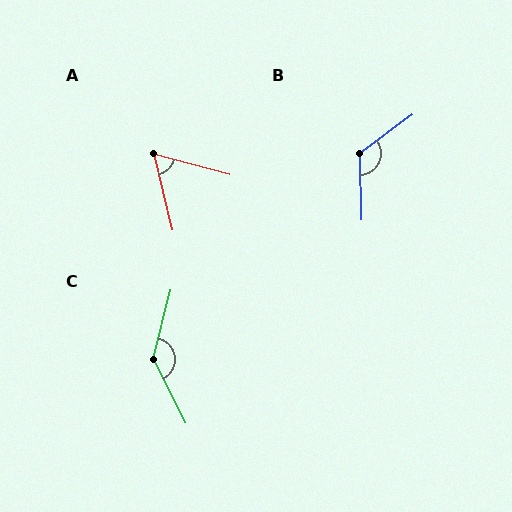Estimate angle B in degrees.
Approximately 125 degrees.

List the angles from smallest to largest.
A (62°), B (125°), C (140°).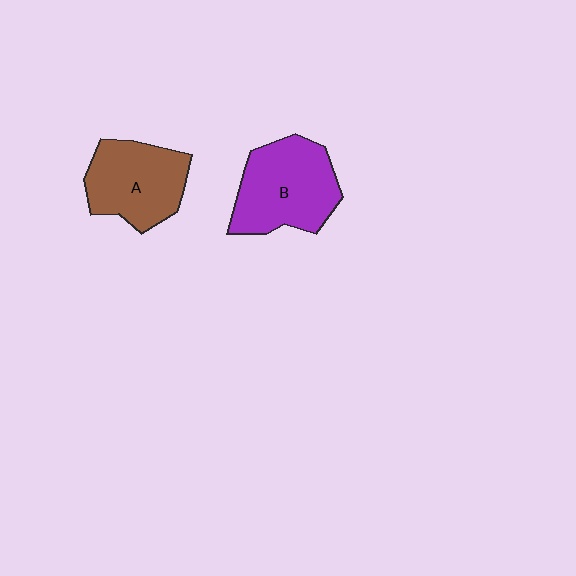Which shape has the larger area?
Shape B (purple).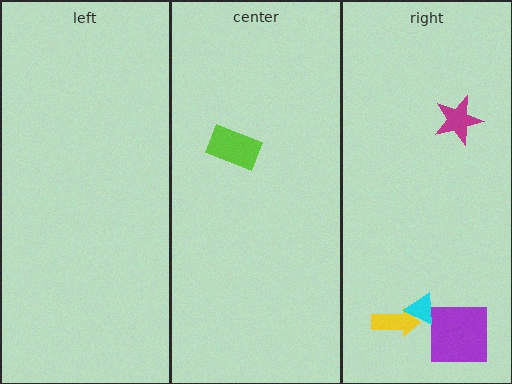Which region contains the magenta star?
The right region.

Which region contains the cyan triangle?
The right region.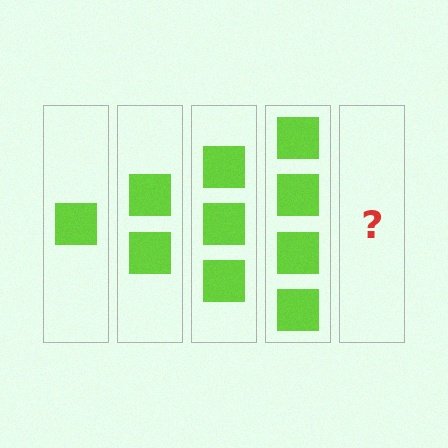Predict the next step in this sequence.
The next step is 5 squares.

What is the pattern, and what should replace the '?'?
The pattern is that each step adds one more square. The '?' should be 5 squares.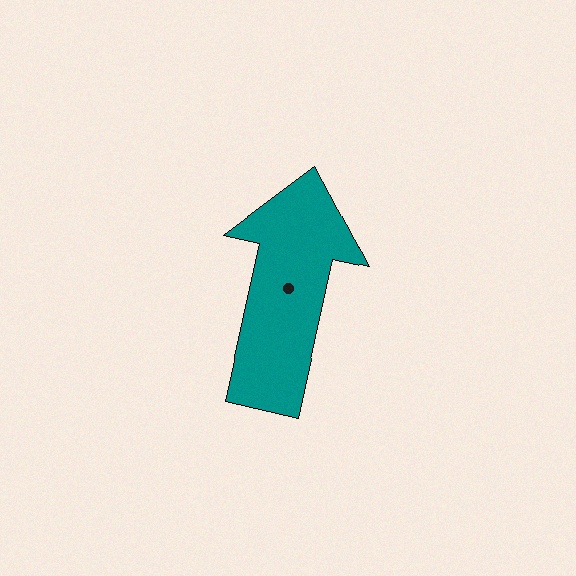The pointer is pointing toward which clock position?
Roughly 12 o'clock.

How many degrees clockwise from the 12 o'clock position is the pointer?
Approximately 13 degrees.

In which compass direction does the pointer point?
North.